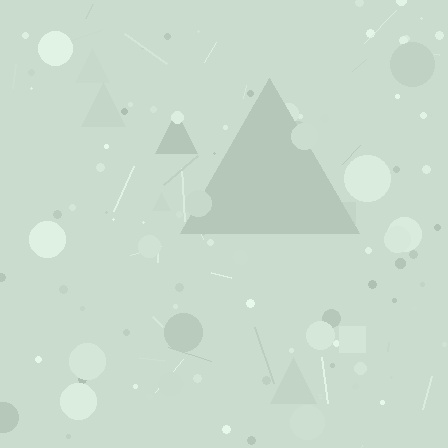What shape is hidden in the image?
A triangle is hidden in the image.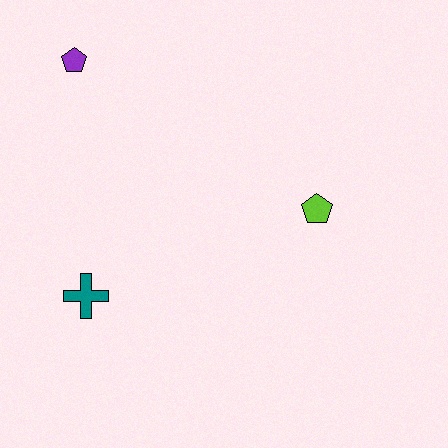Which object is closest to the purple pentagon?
The teal cross is closest to the purple pentagon.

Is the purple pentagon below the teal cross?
No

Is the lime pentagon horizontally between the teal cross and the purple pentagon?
No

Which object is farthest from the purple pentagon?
The lime pentagon is farthest from the purple pentagon.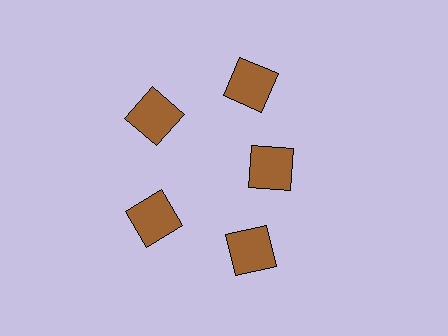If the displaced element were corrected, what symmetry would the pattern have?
It would have 5-fold rotational symmetry — the pattern would map onto itself every 72 degrees.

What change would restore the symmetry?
The symmetry would be restored by moving it outward, back onto the ring so that all 5 squares sit at equal angles and equal distance from the center.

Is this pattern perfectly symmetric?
No. The 5 brown squares are arranged in a ring, but one element near the 3 o'clock position is pulled inward toward the center, breaking the 5-fold rotational symmetry.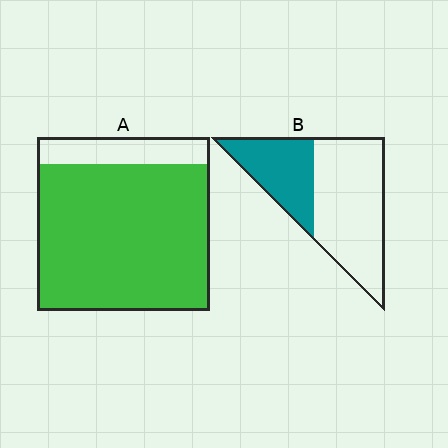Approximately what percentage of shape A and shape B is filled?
A is approximately 85% and B is approximately 35%.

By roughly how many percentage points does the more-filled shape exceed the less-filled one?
By roughly 50 percentage points (A over B).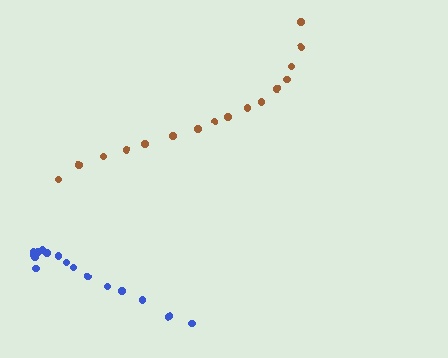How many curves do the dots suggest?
There are 2 distinct paths.